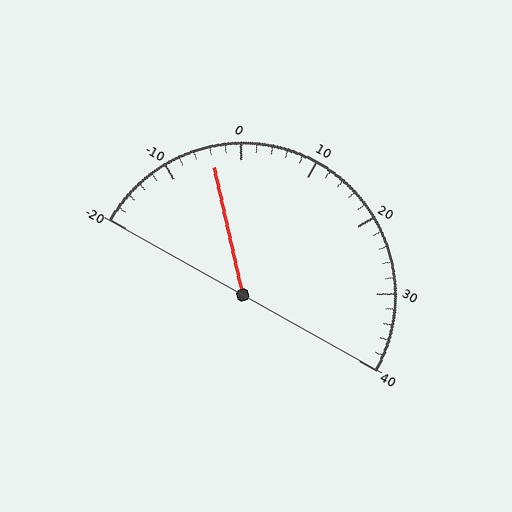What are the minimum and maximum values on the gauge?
The gauge ranges from -20 to 40.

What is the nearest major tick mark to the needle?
The nearest major tick mark is 0.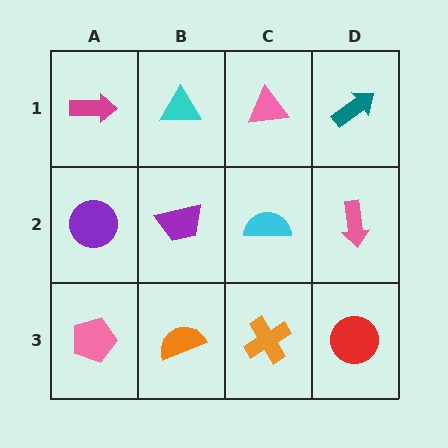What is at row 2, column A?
A purple circle.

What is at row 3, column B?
An orange semicircle.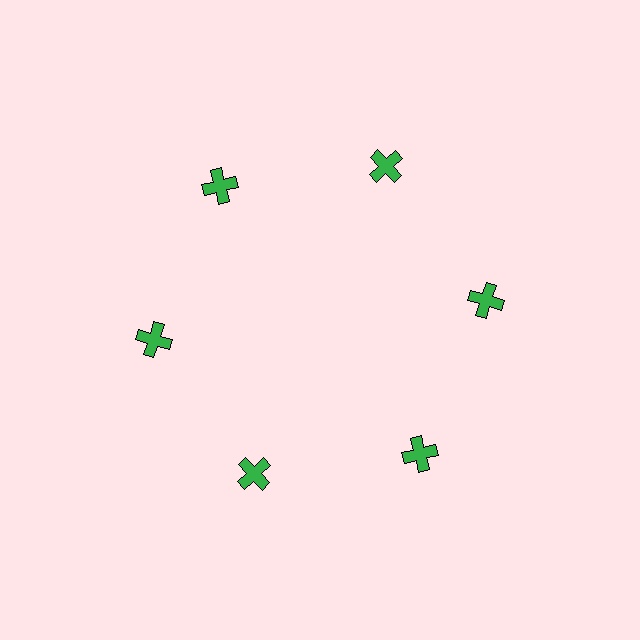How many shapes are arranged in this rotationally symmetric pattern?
There are 6 shapes, arranged in 6 groups of 1.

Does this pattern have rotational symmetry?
Yes, this pattern has 6-fold rotational symmetry. It looks the same after rotating 60 degrees around the center.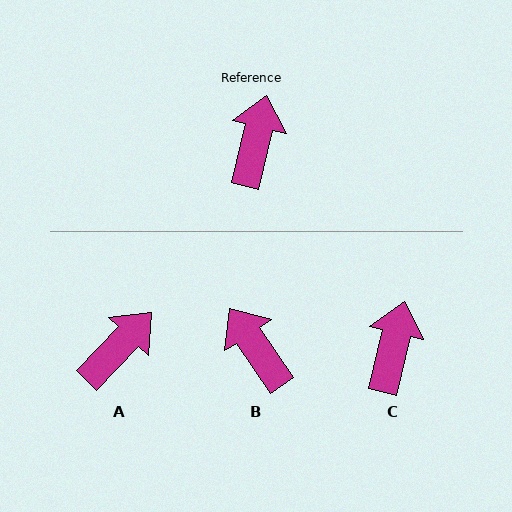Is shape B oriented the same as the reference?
No, it is off by about 48 degrees.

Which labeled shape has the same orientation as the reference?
C.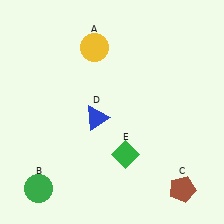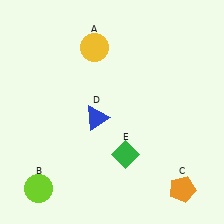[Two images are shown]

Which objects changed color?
B changed from green to lime. C changed from brown to orange.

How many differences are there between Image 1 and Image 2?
There are 2 differences between the two images.